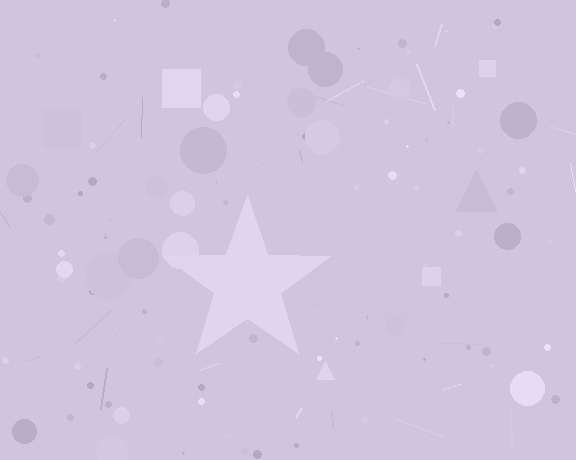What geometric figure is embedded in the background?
A star is embedded in the background.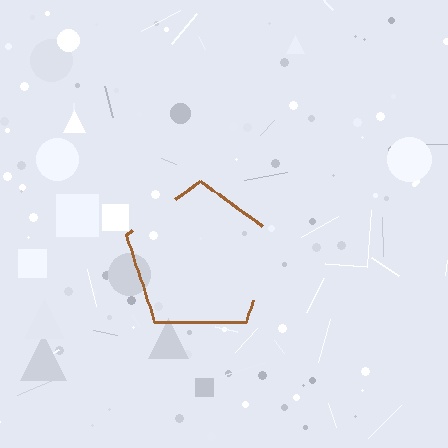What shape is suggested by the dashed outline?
The dashed outline suggests a pentagon.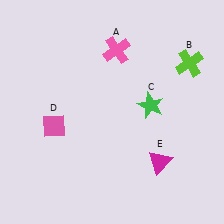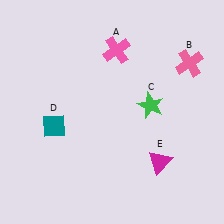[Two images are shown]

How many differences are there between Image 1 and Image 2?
There are 2 differences between the two images.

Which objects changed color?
B changed from lime to pink. D changed from pink to teal.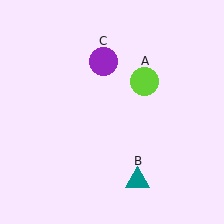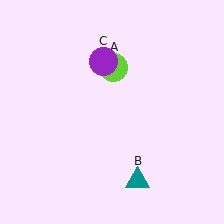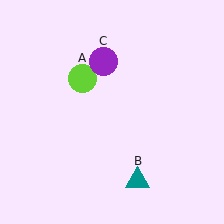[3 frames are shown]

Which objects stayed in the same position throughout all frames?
Teal triangle (object B) and purple circle (object C) remained stationary.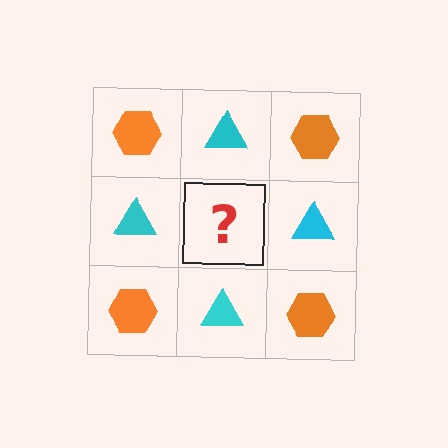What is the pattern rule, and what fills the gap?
The rule is that it alternates orange hexagon and cyan triangle in a checkerboard pattern. The gap should be filled with an orange hexagon.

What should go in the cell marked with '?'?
The missing cell should contain an orange hexagon.